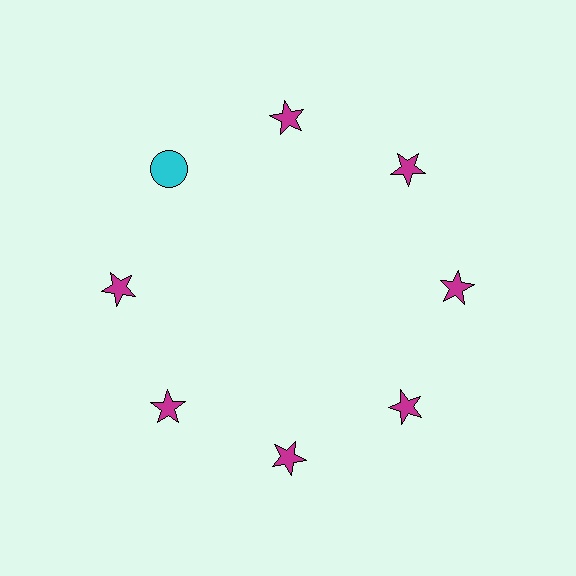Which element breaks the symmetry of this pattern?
The cyan circle at roughly the 10 o'clock position breaks the symmetry. All other shapes are magenta stars.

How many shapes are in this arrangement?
There are 8 shapes arranged in a ring pattern.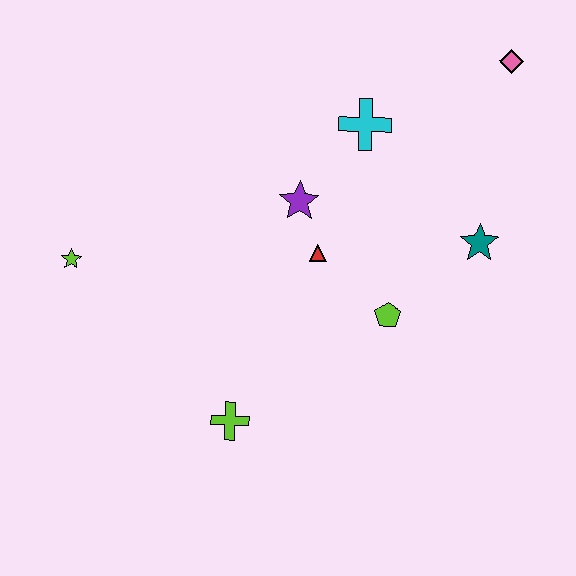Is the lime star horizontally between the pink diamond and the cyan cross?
No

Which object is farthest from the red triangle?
The pink diamond is farthest from the red triangle.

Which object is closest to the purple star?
The red triangle is closest to the purple star.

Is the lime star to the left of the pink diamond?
Yes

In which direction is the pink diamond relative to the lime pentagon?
The pink diamond is above the lime pentagon.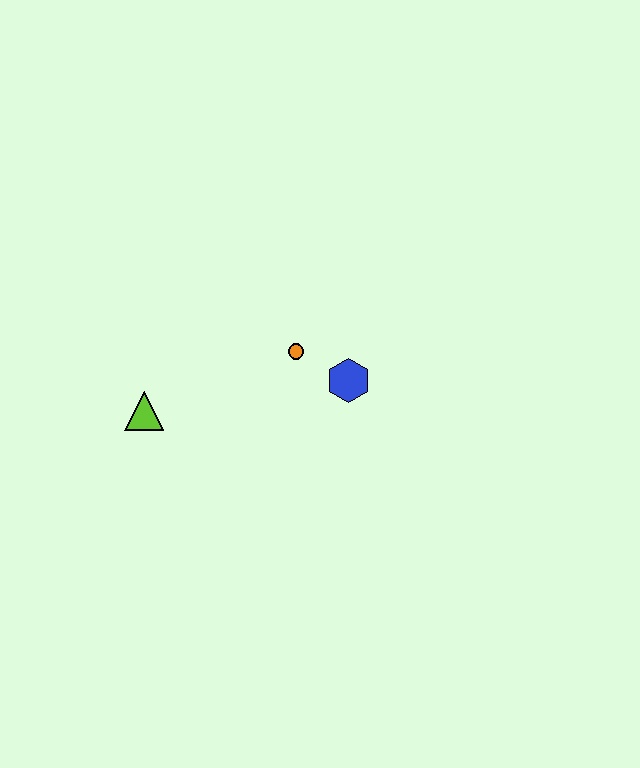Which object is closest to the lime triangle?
The orange circle is closest to the lime triangle.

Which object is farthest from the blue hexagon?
The lime triangle is farthest from the blue hexagon.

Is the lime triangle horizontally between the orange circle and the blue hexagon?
No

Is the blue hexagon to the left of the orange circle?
No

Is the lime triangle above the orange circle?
No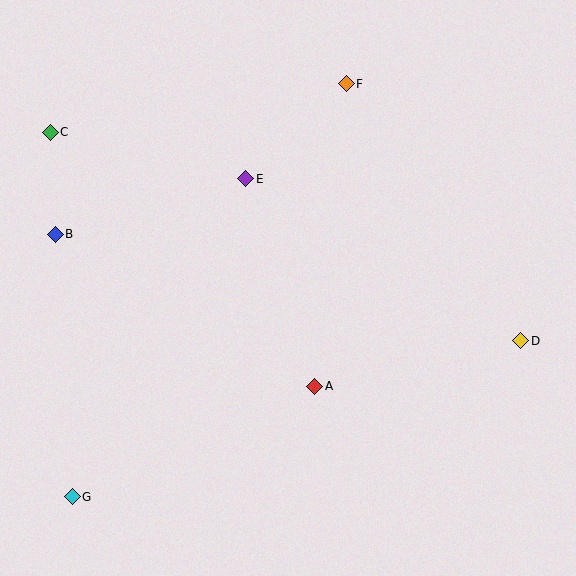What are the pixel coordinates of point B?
Point B is at (55, 234).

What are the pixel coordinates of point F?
Point F is at (346, 84).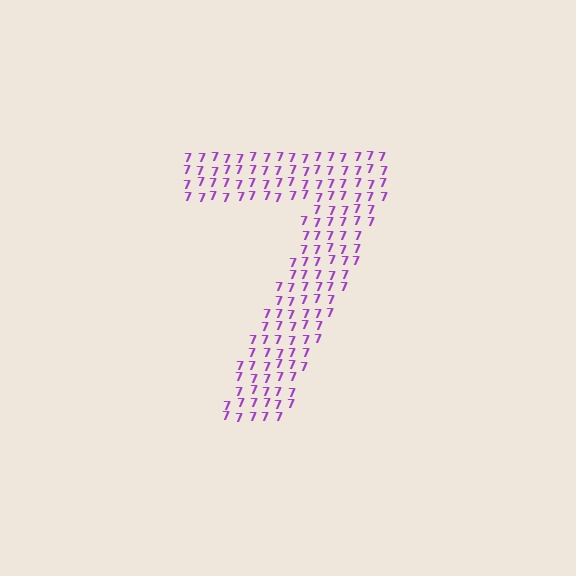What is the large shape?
The large shape is the digit 7.